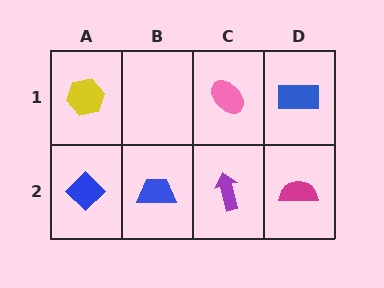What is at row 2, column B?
A blue trapezoid.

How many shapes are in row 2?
4 shapes.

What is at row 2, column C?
A purple arrow.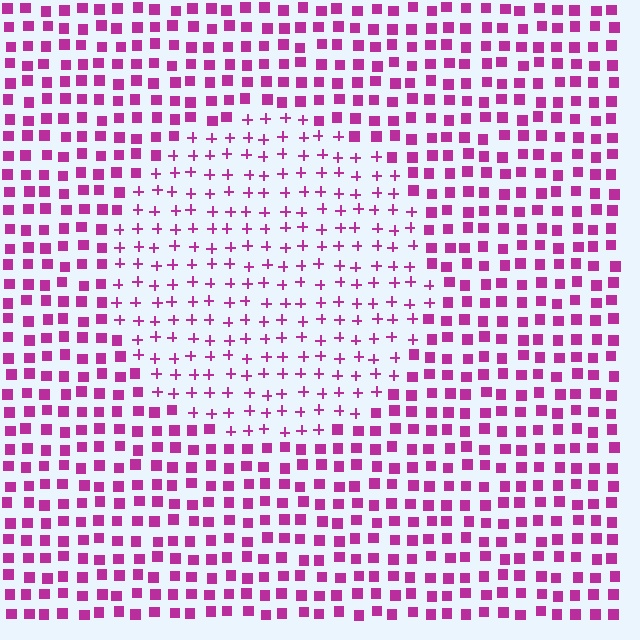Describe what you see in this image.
The image is filled with small magenta elements arranged in a uniform grid. A circle-shaped region contains plus signs, while the surrounding area contains squares. The boundary is defined purely by the change in element shape.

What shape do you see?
I see a circle.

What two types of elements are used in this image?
The image uses plus signs inside the circle region and squares outside it.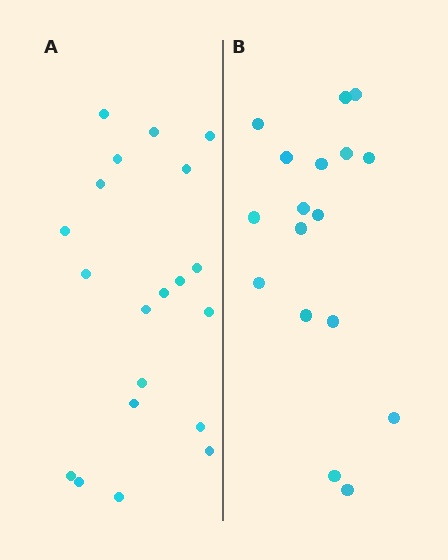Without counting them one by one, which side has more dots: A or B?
Region A (the left region) has more dots.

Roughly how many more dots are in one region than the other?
Region A has just a few more — roughly 2 or 3 more dots than region B.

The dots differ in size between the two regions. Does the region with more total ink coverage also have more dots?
No. Region B has more total ink coverage because its dots are larger, but region A actually contains more individual dots. Total area can be misleading — the number of items is what matters here.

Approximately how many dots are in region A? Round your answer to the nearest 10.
About 20 dots.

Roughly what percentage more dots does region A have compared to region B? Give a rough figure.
About 20% more.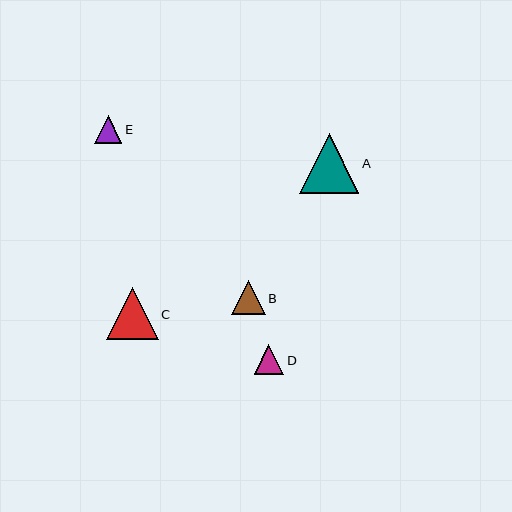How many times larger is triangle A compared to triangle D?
Triangle A is approximately 2.0 times the size of triangle D.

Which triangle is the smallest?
Triangle E is the smallest with a size of approximately 27 pixels.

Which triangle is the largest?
Triangle A is the largest with a size of approximately 59 pixels.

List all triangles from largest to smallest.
From largest to smallest: A, C, B, D, E.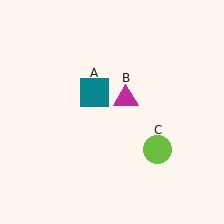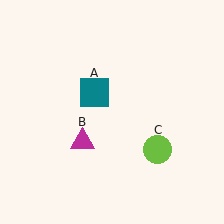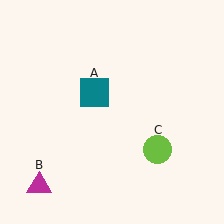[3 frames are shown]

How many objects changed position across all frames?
1 object changed position: magenta triangle (object B).